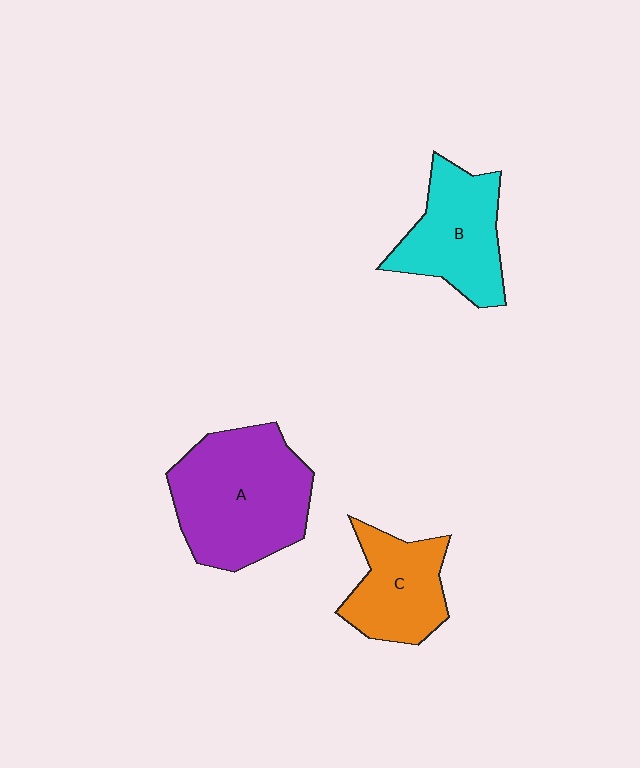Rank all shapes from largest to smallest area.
From largest to smallest: A (purple), B (cyan), C (orange).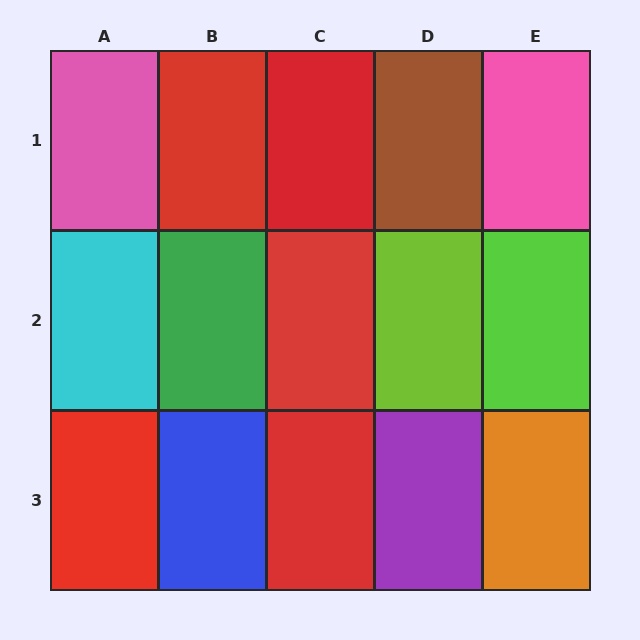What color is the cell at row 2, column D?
Lime.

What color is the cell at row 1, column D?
Brown.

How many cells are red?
5 cells are red.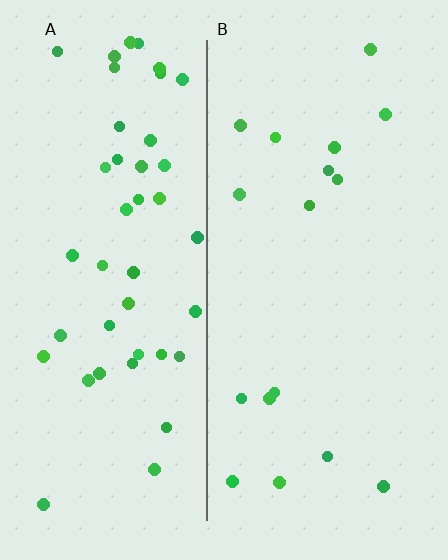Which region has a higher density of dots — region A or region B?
A (the left).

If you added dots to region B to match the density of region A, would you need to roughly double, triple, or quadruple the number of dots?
Approximately triple.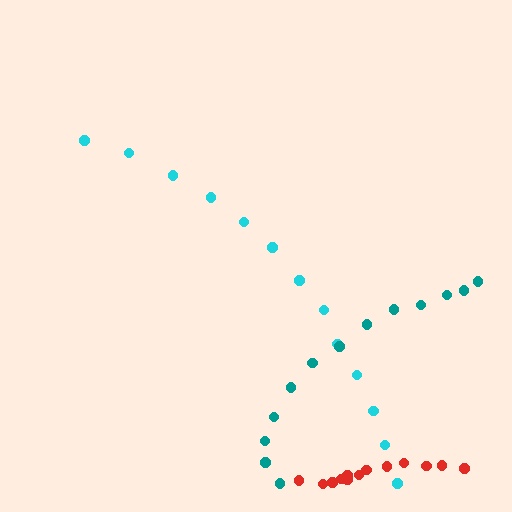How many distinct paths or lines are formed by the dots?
There are 3 distinct paths.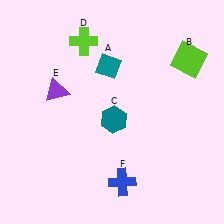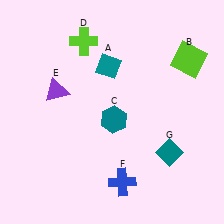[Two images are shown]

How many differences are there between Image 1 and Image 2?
There is 1 difference between the two images.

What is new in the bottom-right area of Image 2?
A teal diamond (G) was added in the bottom-right area of Image 2.